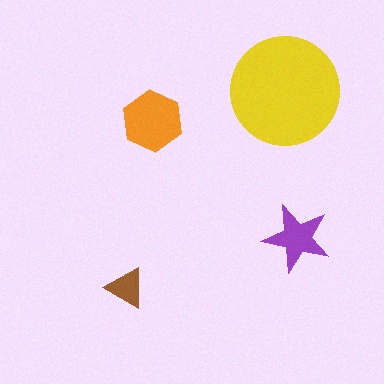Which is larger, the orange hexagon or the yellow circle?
The yellow circle.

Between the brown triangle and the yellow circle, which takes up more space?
The yellow circle.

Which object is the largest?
The yellow circle.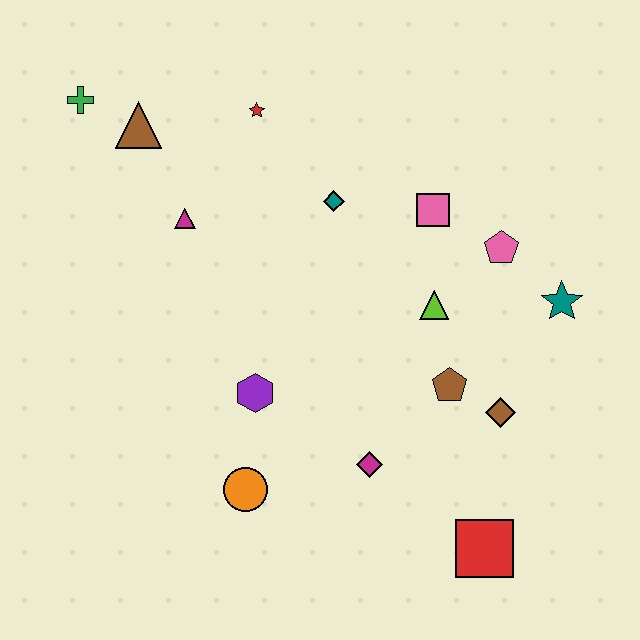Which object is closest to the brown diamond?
The brown pentagon is closest to the brown diamond.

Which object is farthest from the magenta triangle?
The red square is farthest from the magenta triangle.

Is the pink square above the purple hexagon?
Yes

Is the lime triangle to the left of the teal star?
Yes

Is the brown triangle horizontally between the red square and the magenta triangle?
No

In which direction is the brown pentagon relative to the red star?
The brown pentagon is below the red star.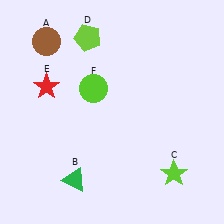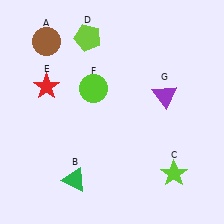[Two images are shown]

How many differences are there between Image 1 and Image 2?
There is 1 difference between the two images.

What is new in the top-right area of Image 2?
A purple triangle (G) was added in the top-right area of Image 2.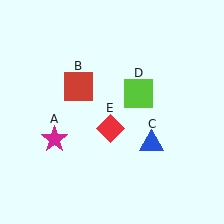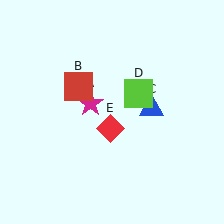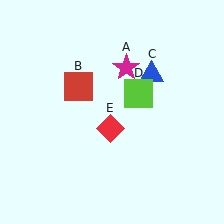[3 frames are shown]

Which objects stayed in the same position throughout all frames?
Red square (object B) and lime square (object D) and red diamond (object E) remained stationary.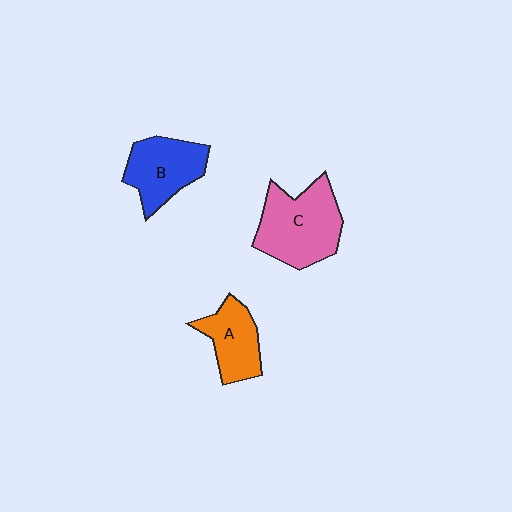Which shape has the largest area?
Shape C (pink).